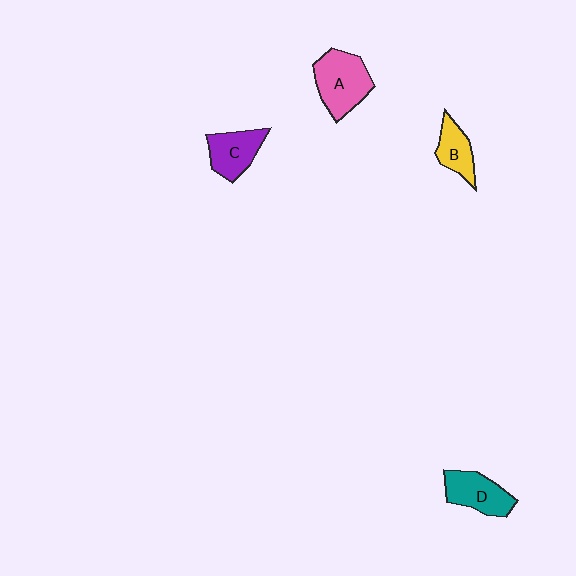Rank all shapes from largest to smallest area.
From largest to smallest: A (pink), D (teal), C (purple), B (yellow).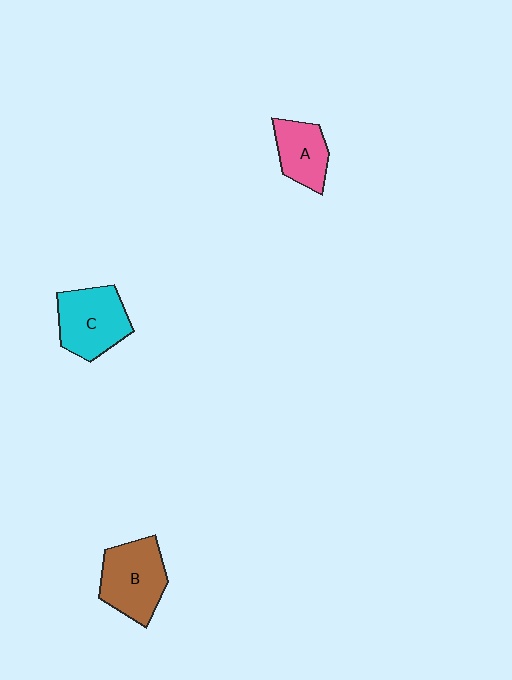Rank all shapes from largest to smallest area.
From largest to smallest: B (brown), C (cyan), A (pink).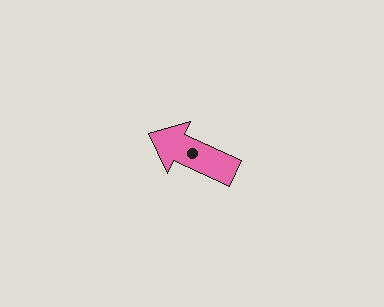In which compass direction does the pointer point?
Northwest.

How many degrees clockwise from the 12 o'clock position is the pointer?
Approximately 294 degrees.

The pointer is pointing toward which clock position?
Roughly 10 o'clock.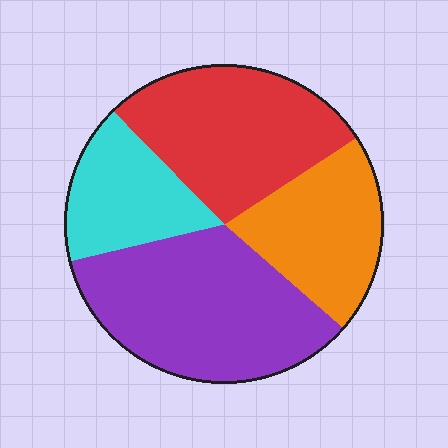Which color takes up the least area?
Cyan, at roughly 15%.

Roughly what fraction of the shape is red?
Red covers around 30% of the shape.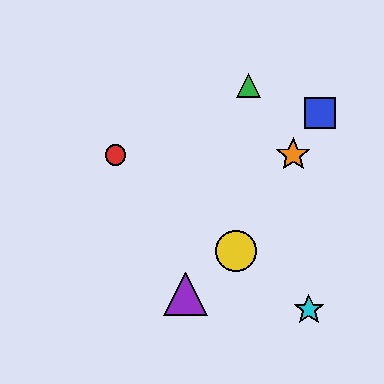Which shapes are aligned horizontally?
The red circle, the orange star are aligned horizontally.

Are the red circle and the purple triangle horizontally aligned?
No, the red circle is at y≈155 and the purple triangle is at y≈294.